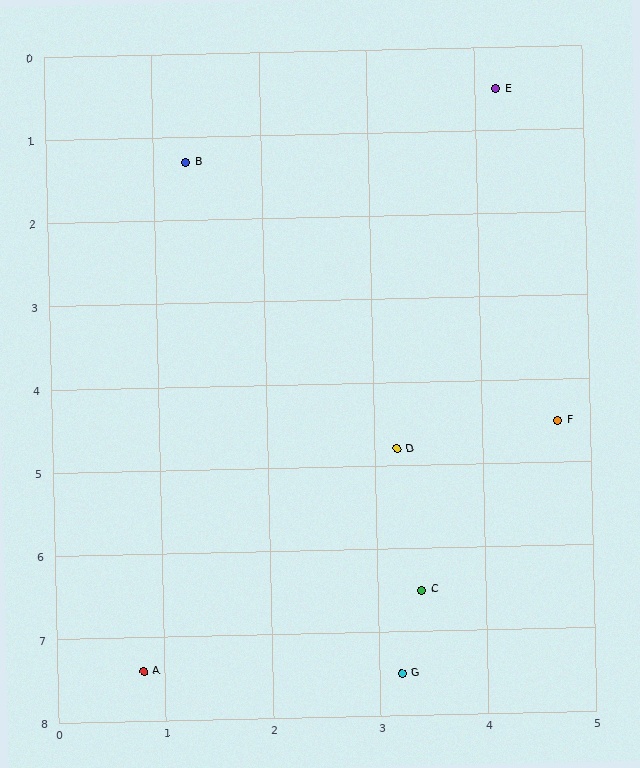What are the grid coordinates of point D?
Point D is at approximately (3.2, 4.8).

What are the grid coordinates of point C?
Point C is at approximately (3.4, 6.5).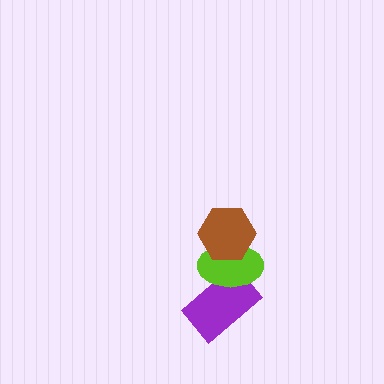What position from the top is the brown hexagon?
The brown hexagon is 1st from the top.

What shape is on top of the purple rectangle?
The lime ellipse is on top of the purple rectangle.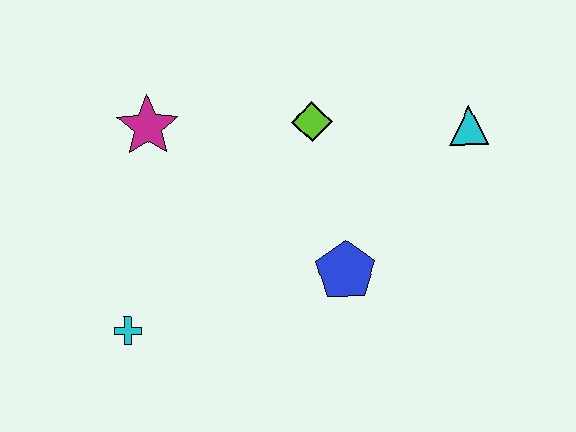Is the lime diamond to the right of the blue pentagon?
No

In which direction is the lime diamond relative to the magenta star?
The lime diamond is to the right of the magenta star.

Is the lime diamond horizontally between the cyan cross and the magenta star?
No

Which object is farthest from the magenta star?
The cyan triangle is farthest from the magenta star.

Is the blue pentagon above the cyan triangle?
No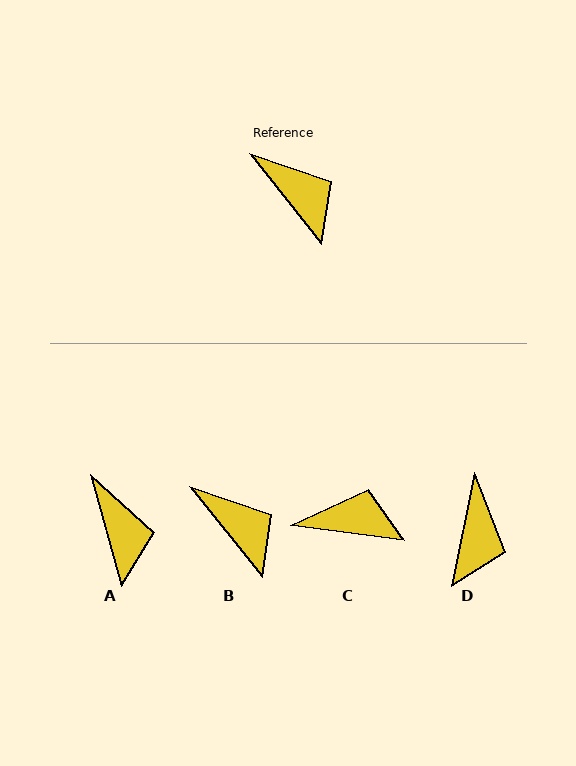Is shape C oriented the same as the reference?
No, it is off by about 44 degrees.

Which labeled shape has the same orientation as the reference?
B.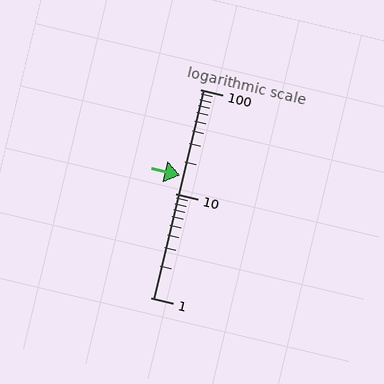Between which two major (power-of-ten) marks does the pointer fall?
The pointer is between 10 and 100.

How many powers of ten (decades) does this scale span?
The scale spans 2 decades, from 1 to 100.